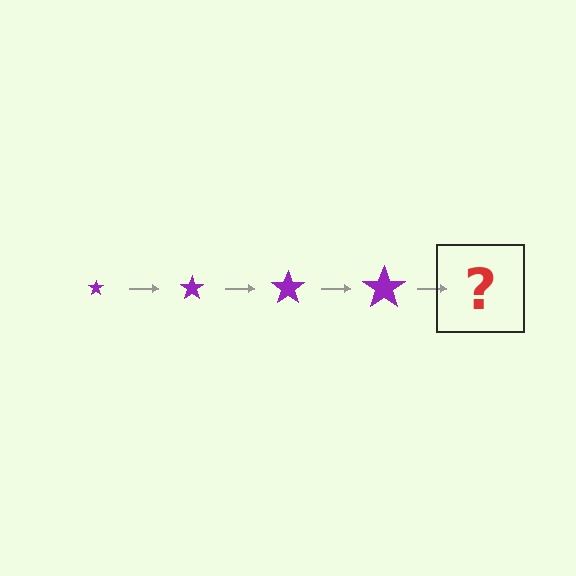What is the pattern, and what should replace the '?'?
The pattern is that the star gets progressively larger each step. The '?' should be a purple star, larger than the previous one.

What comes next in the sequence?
The next element should be a purple star, larger than the previous one.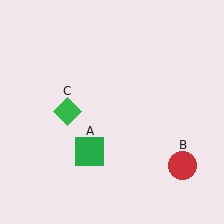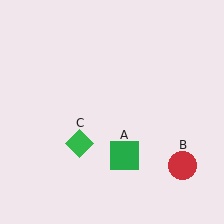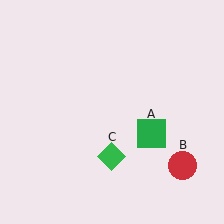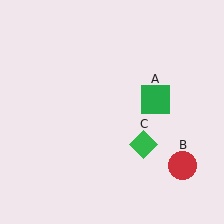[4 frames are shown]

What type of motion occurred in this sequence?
The green square (object A), green diamond (object C) rotated counterclockwise around the center of the scene.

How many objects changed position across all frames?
2 objects changed position: green square (object A), green diamond (object C).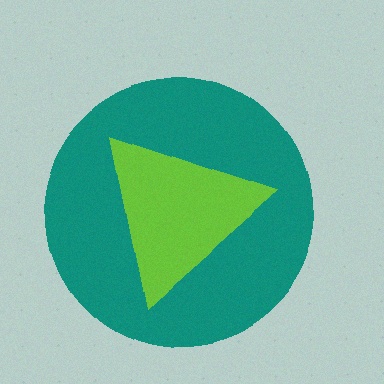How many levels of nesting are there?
2.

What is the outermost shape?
The teal circle.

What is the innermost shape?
The lime triangle.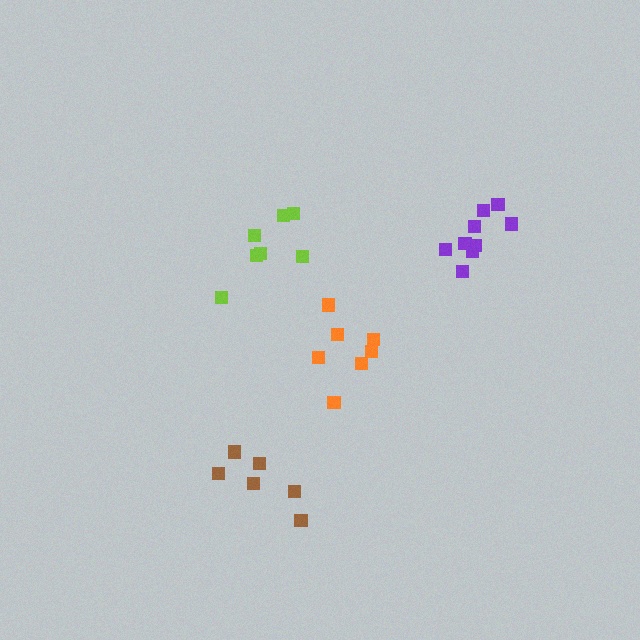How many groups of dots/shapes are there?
There are 4 groups.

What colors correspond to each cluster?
The clusters are colored: brown, orange, lime, purple.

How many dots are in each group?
Group 1: 6 dots, Group 2: 7 dots, Group 3: 7 dots, Group 4: 9 dots (29 total).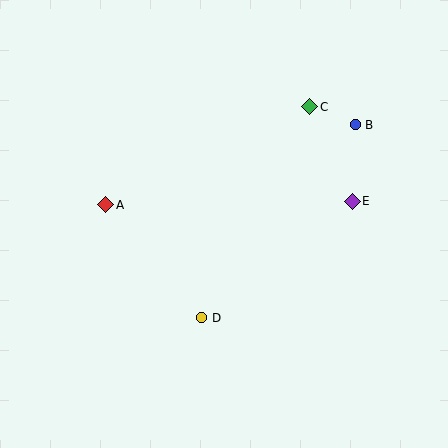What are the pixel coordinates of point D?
Point D is at (202, 318).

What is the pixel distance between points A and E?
The distance between A and E is 247 pixels.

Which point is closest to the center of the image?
Point D at (202, 318) is closest to the center.